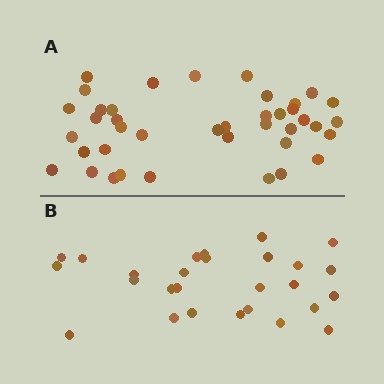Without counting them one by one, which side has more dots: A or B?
Region A (the top region) has more dots.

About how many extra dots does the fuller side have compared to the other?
Region A has approximately 15 more dots than region B.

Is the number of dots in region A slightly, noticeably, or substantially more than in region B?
Region A has substantially more. The ratio is roughly 1.5 to 1.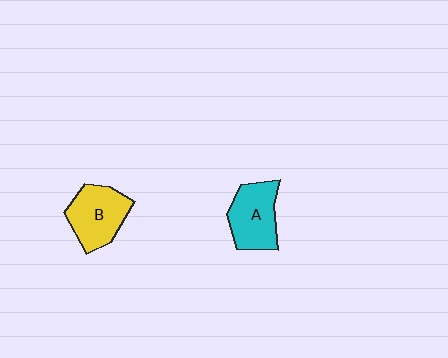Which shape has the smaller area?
Shape A (cyan).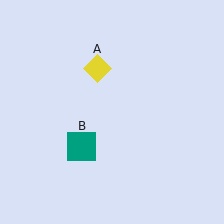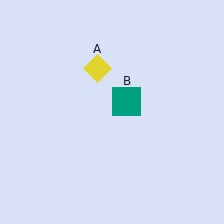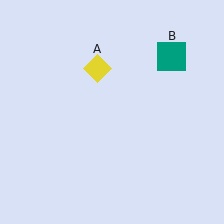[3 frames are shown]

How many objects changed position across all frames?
1 object changed position: teal square (object B).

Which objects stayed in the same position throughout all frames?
Yellow diamond (object A) remained stationary.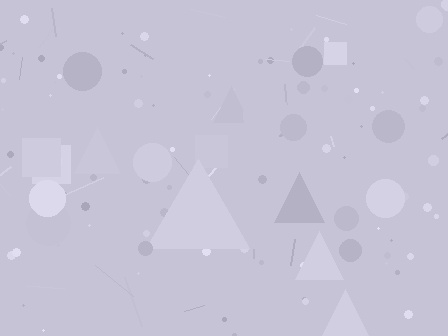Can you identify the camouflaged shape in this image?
The camouflaged shape is a triangle.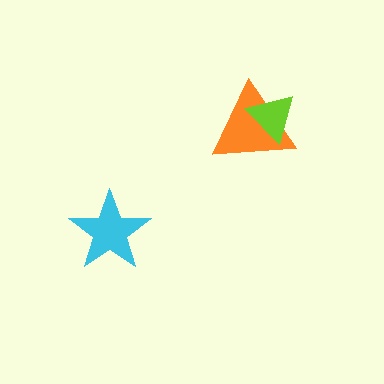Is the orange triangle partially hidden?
Yes, it is partially covered by another shape.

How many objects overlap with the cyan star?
0 objects overlap with the cyan star.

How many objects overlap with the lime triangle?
1 object overlaps with the lime triangle.